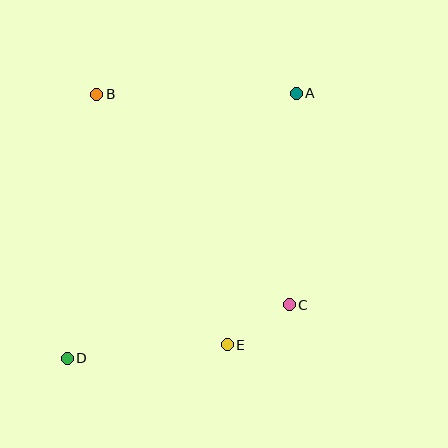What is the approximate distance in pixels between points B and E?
The distance between B and E is approximately 282 pixels.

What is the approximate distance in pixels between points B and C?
The distance between B and C is approximately 285 pixels.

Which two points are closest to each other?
Points C and E are closest to each other.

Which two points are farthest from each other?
Points A and D are farthest from each other.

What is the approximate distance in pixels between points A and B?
The distance between A and B is approximately 199 pixels.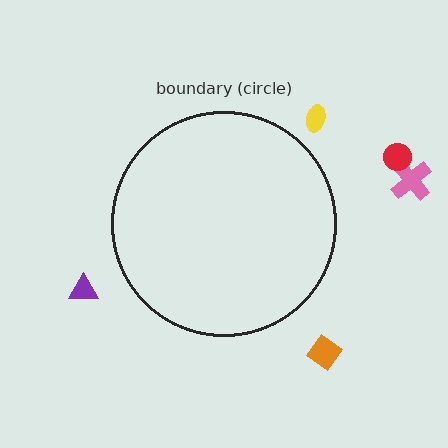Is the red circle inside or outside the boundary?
Outside.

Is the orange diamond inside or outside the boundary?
Outside.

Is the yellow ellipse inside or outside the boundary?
Outside.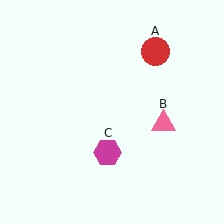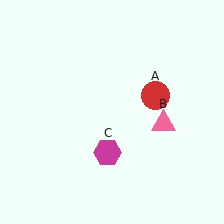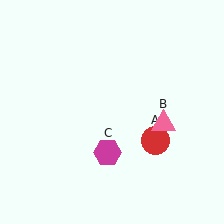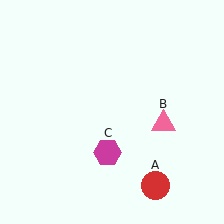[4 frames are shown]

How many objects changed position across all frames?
1 object changed position: red circle (object A).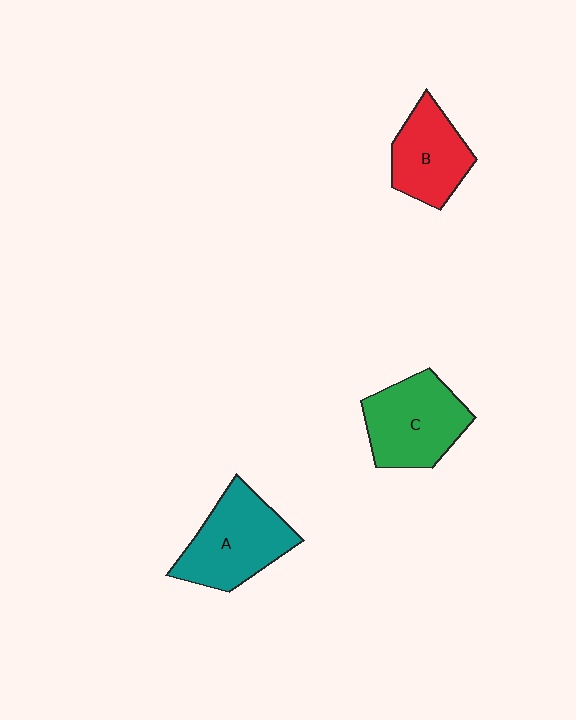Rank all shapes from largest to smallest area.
From largest to smallest: A (teal), C (green), B (red).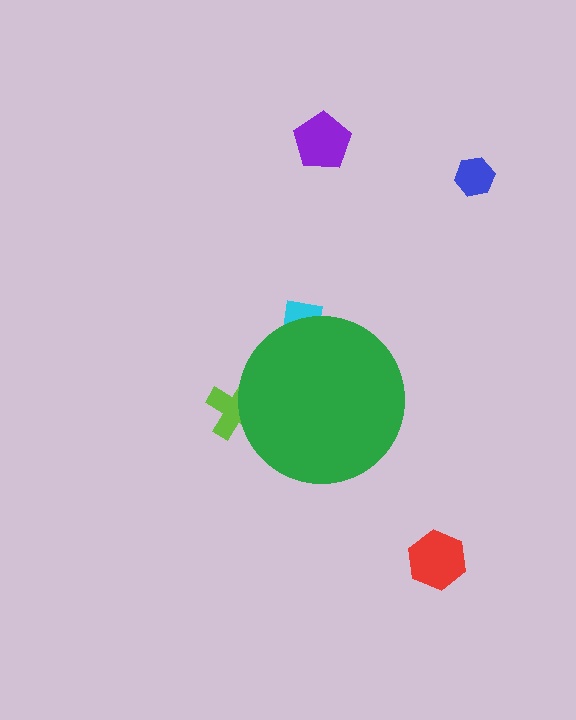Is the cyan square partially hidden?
Yes, the cyan square is partially hidden behind the green circle.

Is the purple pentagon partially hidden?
No, the purple pentagon is fully visible.